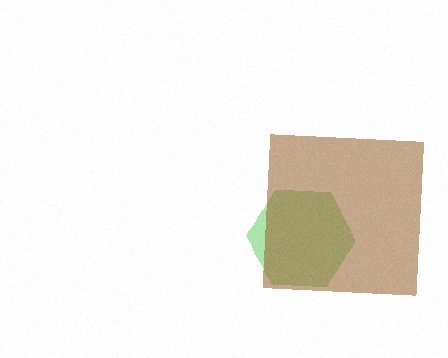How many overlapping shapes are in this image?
There are 2 overlapping shapes in the image.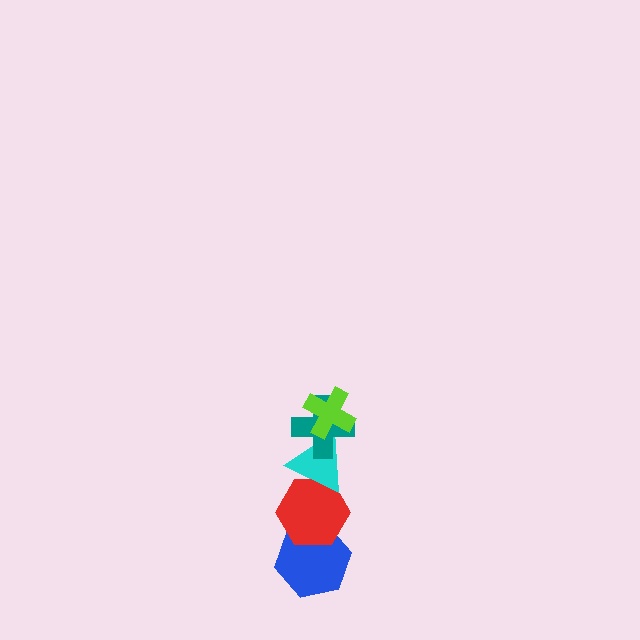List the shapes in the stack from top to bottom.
From top to bottom: the lime cross, the teal cross, the cyan triangle, the red hexagon, the blue hexagon.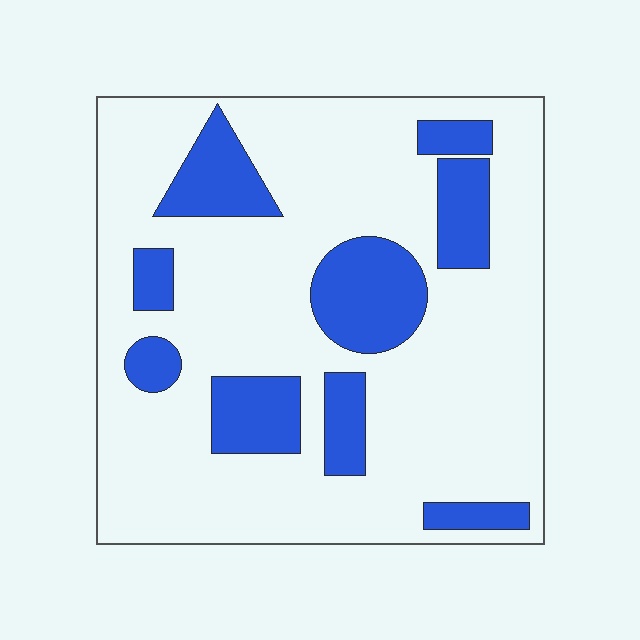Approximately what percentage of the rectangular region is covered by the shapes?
Approximately 25%.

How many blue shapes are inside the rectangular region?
9.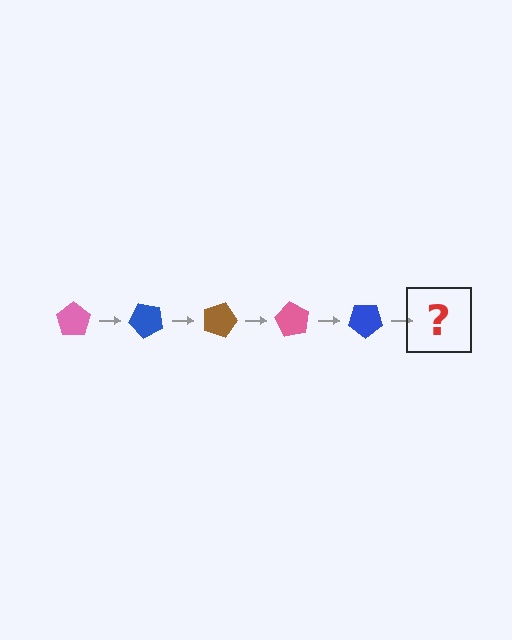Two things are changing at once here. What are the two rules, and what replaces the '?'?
The two rules are that it rotates 45 degrees each step and the color cycles through pink, blue, and brown. The '?' should be a brown pentagon, rotated 225 degrees from the start.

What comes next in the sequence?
The next element should be a brown pentagon, rotated 225 degrees from the start.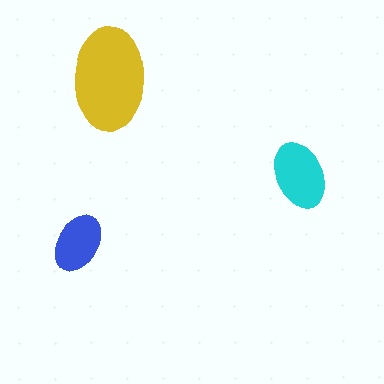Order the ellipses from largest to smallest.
the yellow one, the cyan one, the blue one.